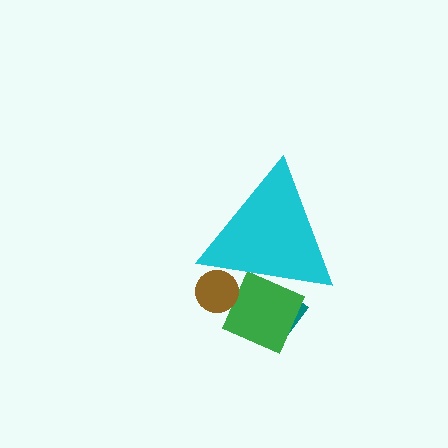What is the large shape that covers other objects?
A cyan triangle.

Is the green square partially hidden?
Yes, the green square is partially hidden behind the cyan triangle.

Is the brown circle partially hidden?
Yes, the brown circle is partially hidden behind the cyan triangle.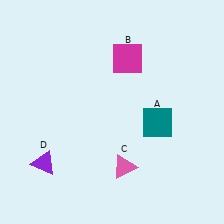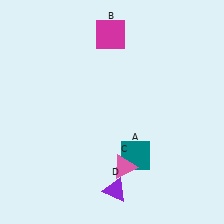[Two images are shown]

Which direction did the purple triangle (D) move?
The purple triangle (D) moved right.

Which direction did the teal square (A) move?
The teal square (A) moved down.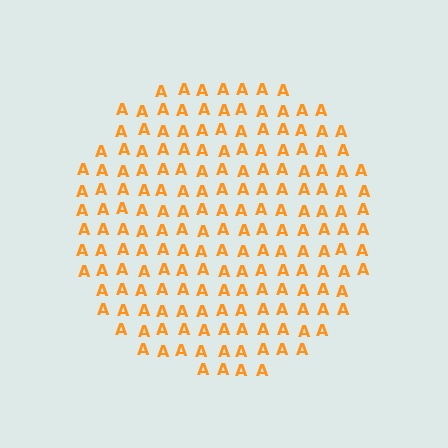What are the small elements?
The small elements are letter A's.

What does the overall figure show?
The overall figure shows a circle.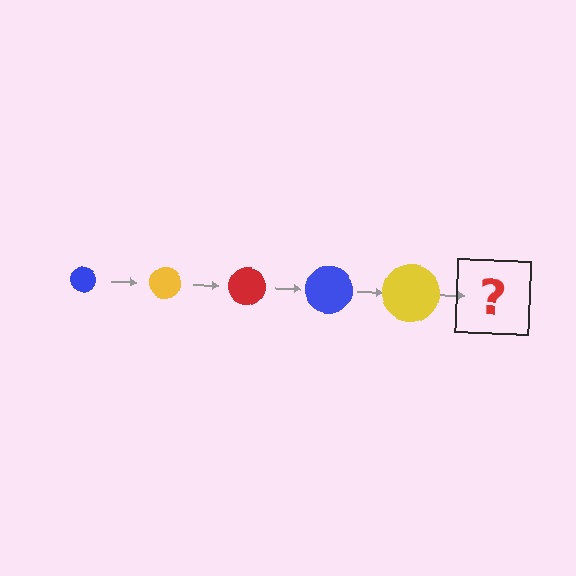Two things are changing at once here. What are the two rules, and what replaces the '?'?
The two rules are that the circle grows larger each step and the color cycles through blue, yellow, and red. The '?' should be a red circle, larger than the previous one.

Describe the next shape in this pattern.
It should be a red circle, larger than the previous one.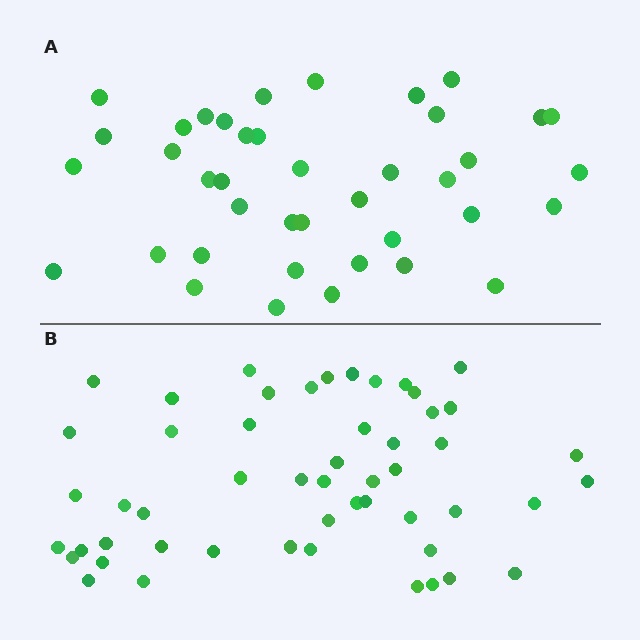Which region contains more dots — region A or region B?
Region B (the bottom region) has more dots.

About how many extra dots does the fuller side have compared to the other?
Region B has roughly 12 or so more dots than region A.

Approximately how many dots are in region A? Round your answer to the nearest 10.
About 40 dots.